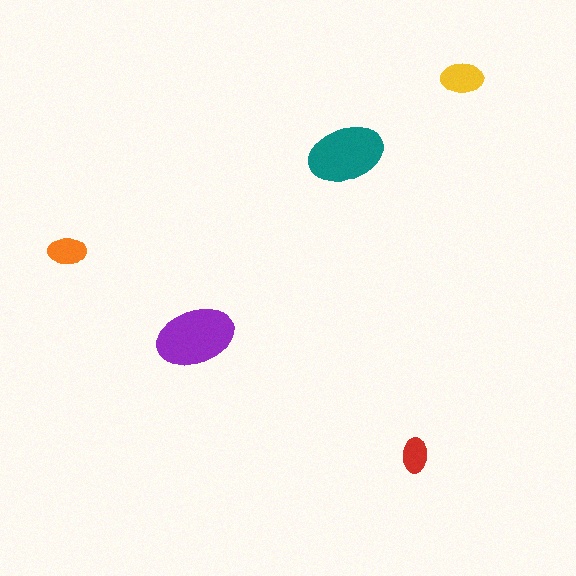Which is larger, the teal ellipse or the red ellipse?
The teal one.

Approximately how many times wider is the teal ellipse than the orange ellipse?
About 2 times wider.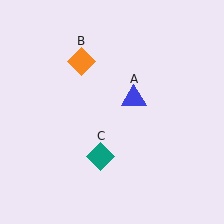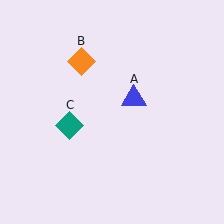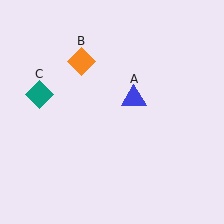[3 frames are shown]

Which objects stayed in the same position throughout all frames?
Blue triangle (object A) and orange diamond (object B) remained stationary.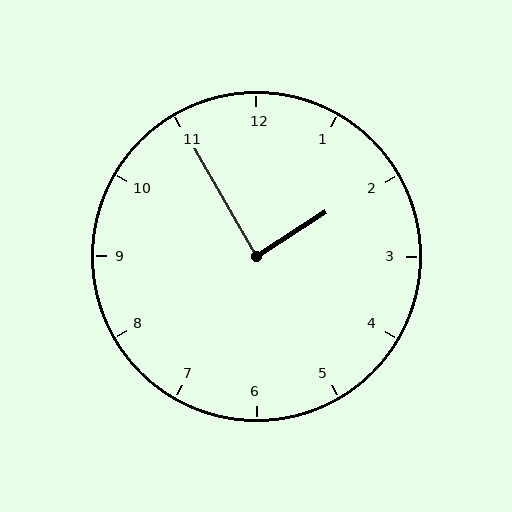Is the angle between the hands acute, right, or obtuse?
It is right.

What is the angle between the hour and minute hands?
Approximately 88 degrees.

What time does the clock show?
1:55.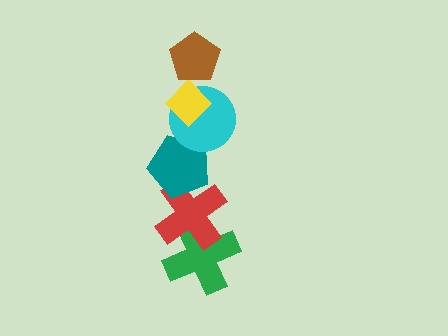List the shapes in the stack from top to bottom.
From top to bottom: the brown pentagon, the yellow diamond, the cyan circle, the teal pentagon, the red cross, the green cross.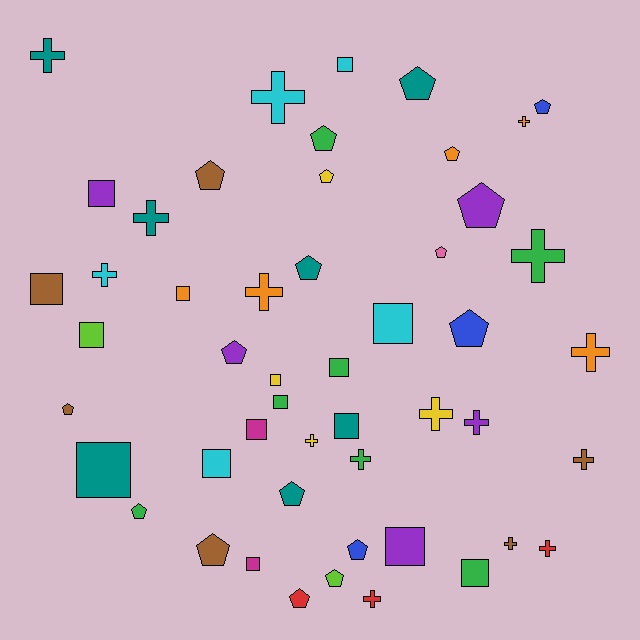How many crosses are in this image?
There are 16 crosses.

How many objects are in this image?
There are 50 objects.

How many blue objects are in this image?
There are 3 blue objects.